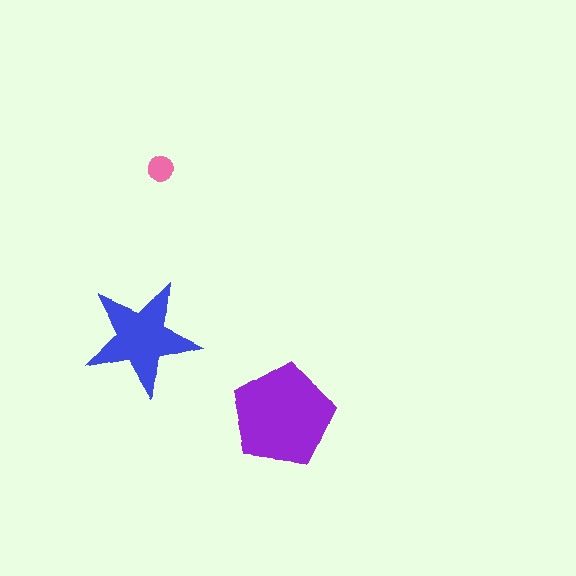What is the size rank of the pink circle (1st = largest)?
3rd.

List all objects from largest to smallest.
The purple pentagon, the blue star, the pink circle.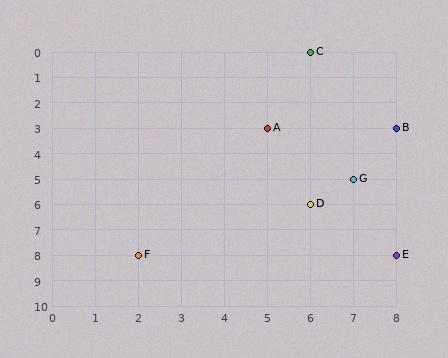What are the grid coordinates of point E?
Point E is at grid coordinates (8, 8).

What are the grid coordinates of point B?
Point B is at grid coordinates (8, 3).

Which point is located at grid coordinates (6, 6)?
Point D is at (6, 6).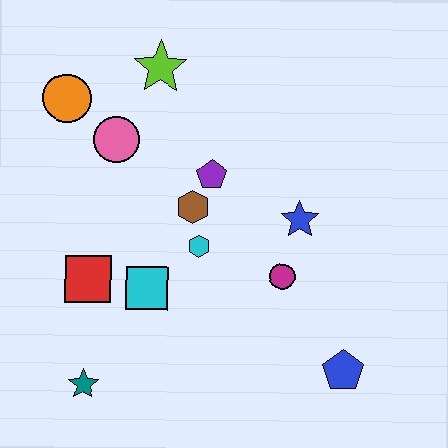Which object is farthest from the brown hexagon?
The blue pentagon is farthest from the brown hexagon.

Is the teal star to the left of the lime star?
Yes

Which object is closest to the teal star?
The red square is closest to the teal star.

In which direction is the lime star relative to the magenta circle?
The lime star is above the magenta circle.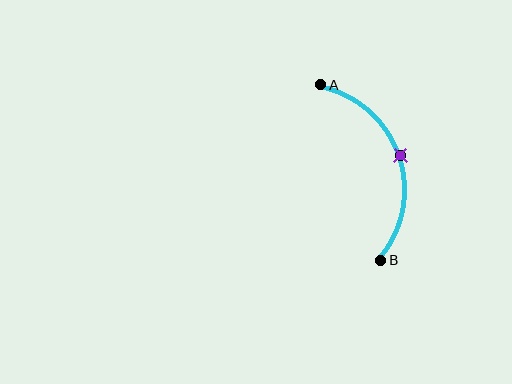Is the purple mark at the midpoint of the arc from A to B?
Yes. The purple mark lies on the arc at equal arc-length from both A and B — it is the arc midpoint.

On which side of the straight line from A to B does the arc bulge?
The arc bulges to the right of the straight line connecting A and B.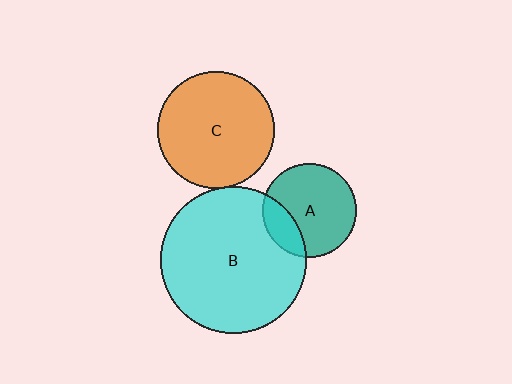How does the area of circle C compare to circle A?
Approximately 1.5 times.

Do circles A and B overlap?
Yes.